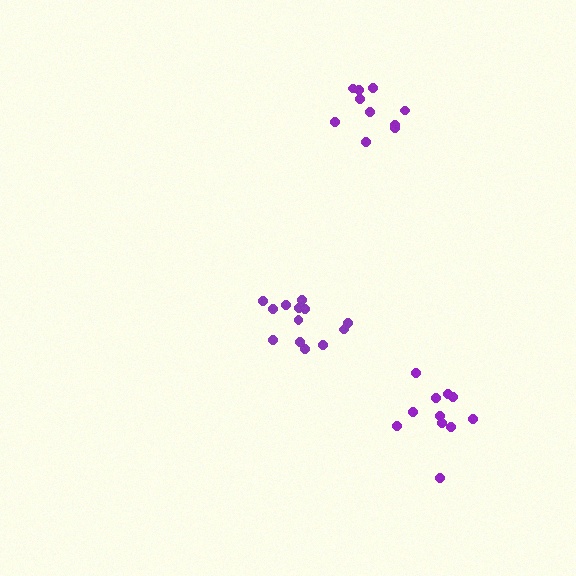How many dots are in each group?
Group 1: 13 dots, Group 2: 10 dots, Group 3: 11 dots (34 total).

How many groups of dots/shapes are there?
There are 3 groups.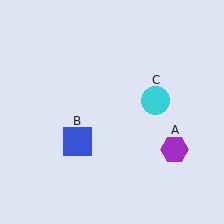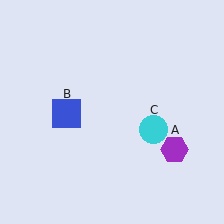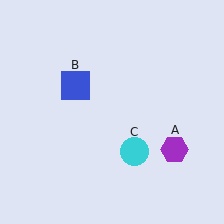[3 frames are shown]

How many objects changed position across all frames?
2 objects changed position: blue square (object B), cyan circle (object C).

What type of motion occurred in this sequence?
The blue square (object B), cyan circle (object C) rotated clockwise around the center of the scene.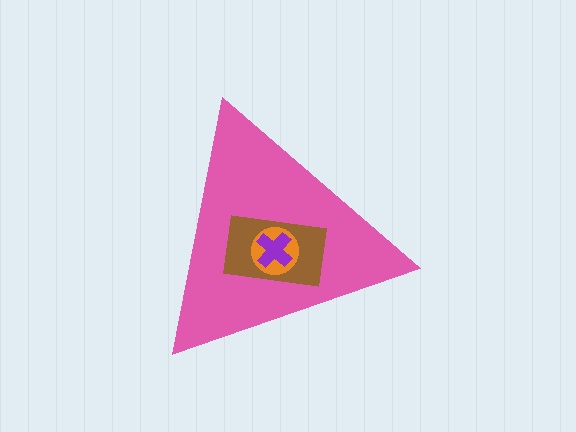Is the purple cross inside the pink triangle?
Yes.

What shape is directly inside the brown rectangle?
The orange circle.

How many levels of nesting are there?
4.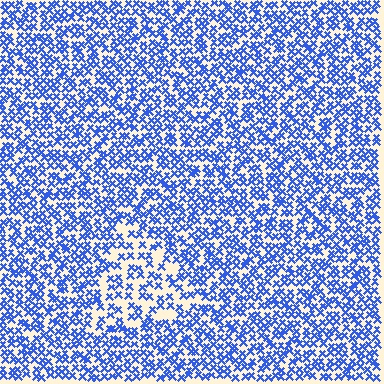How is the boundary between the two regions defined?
The boundary is defined by a change in element density (approximately 1.8x ratio). All elements are the same color, size, and shape.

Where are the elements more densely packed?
The elements are more densely packed outside the triangle boundary.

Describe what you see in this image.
The image contains small blue elements arranged at two different densities. A triangle-shaped region is visible where the elements are less densely packed than the surrounding area.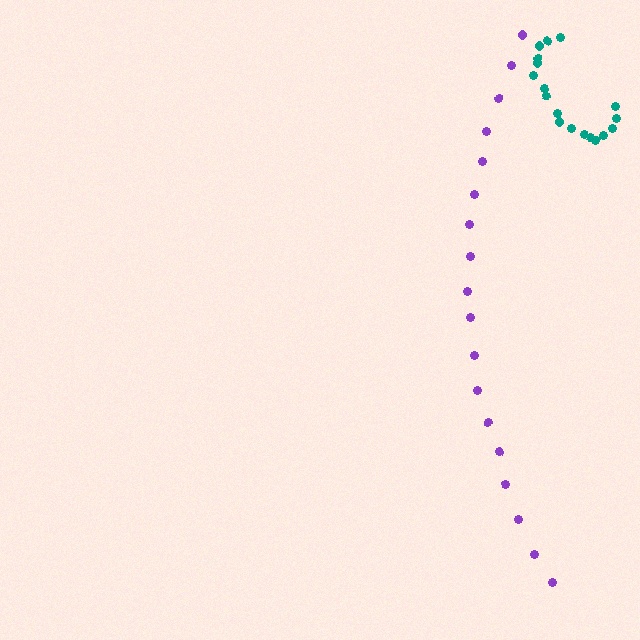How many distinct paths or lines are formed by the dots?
There are 2 distinct paths.